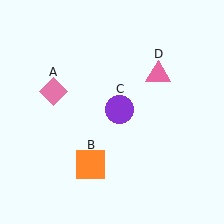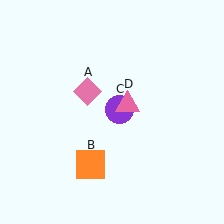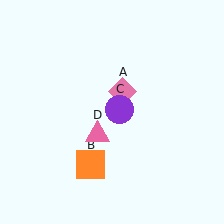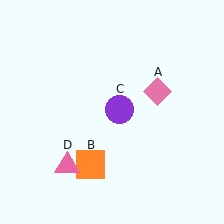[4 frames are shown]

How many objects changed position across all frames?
2 objects changed position: pink diamond (object A), pink triangle (object D).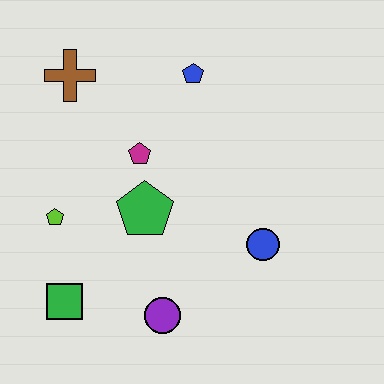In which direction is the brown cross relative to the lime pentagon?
The brown cross is above the lime pentagon.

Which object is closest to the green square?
The lime pentagon is closest to the green square.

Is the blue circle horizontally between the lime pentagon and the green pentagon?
No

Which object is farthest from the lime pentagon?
The blue circle is farthest from the lime pentagon.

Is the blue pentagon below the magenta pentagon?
No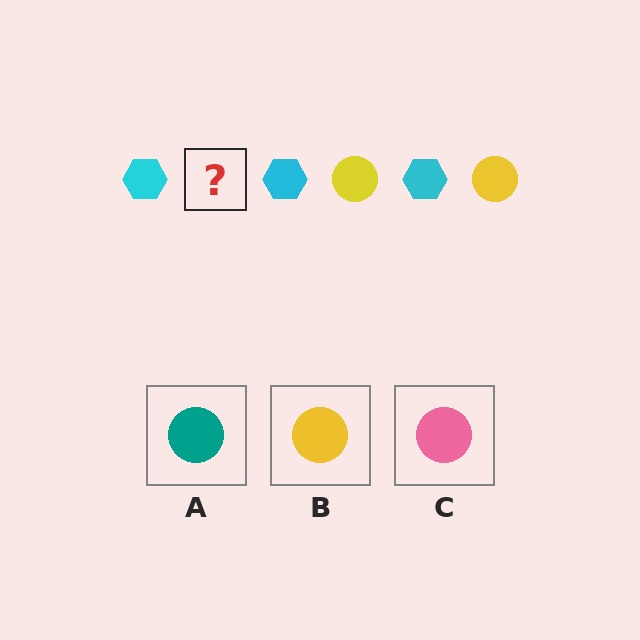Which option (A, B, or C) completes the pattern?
B.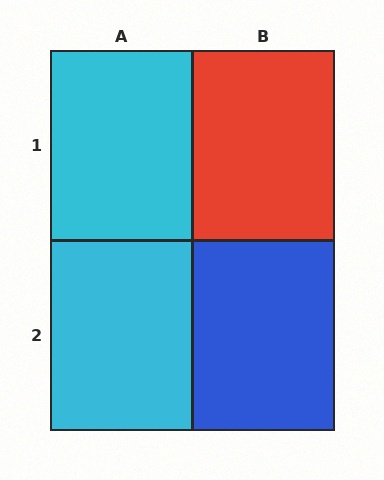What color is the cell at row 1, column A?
Cyan.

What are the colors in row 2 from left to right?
Cyan, blue.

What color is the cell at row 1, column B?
Red.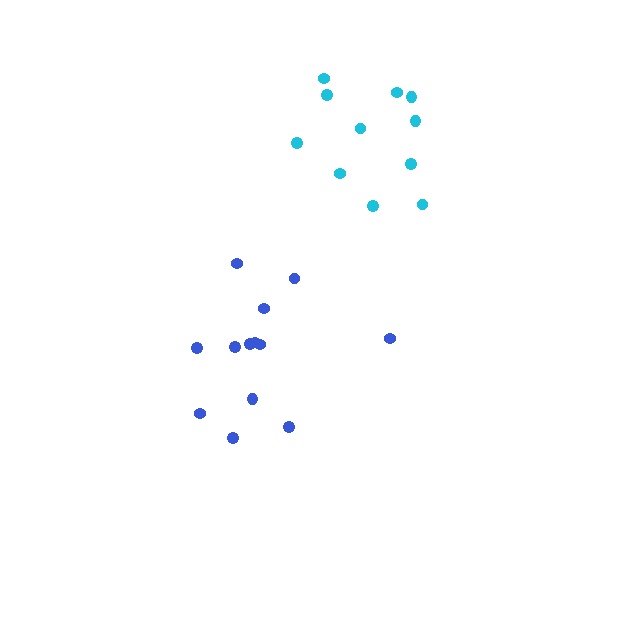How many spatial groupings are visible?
There are 2 spatial groupings.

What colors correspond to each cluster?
The clusters are colored: blue, cyan.